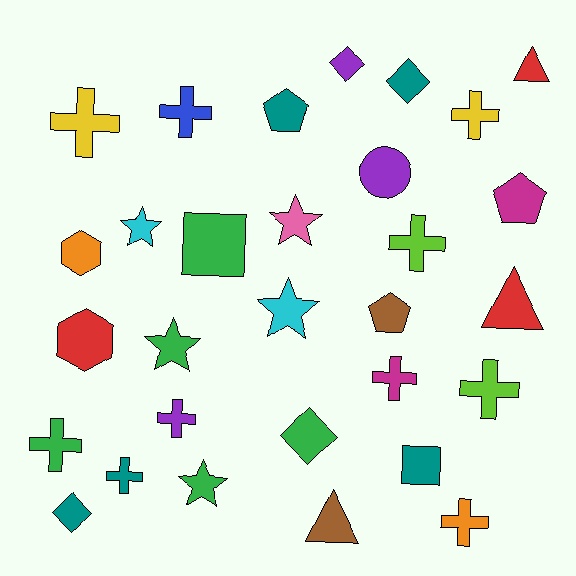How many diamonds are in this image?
There are 4 diamonds.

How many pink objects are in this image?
There is 1 pink object.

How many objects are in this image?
There are 30 objects.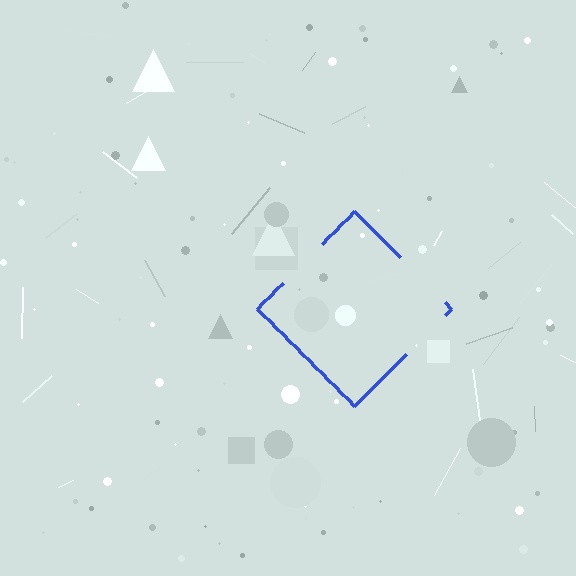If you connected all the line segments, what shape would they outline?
They would outline a diamond.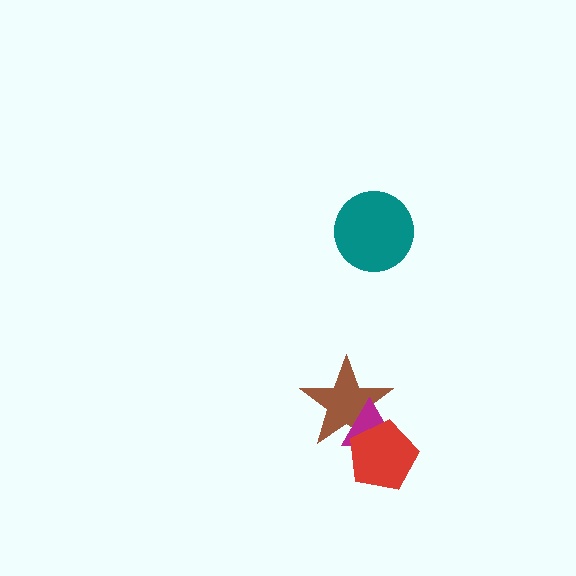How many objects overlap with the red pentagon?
2 objects overlap with the red pentagon.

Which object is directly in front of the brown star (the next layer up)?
The magenta triangle is directly in front of the brown star.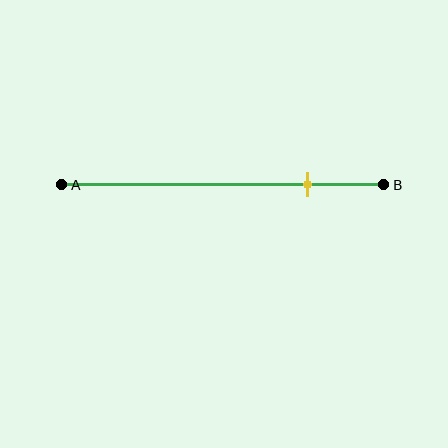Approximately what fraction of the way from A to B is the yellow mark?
The yellow mark is approximately 75% of the way from A to B.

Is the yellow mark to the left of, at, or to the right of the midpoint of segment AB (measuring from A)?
The yellow mark is to the right of the midpoint of segment AB.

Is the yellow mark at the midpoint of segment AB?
No, the mark is at about 75% from A, not at the 50% midpoint.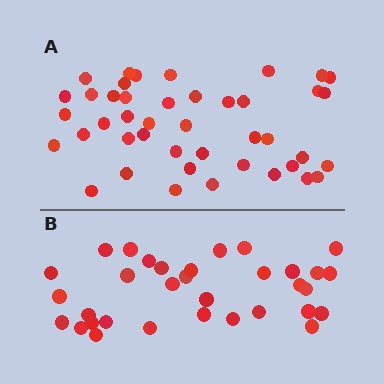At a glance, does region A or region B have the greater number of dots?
Region A (the top region) has more dots.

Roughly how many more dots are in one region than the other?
Region A has roughly 10 or so more dots than region B.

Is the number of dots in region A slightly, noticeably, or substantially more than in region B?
Region A has noticeably more, but not dramatically so. The ratio is roughly 1.3 to 1.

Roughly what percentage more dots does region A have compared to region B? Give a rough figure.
About 30% more.